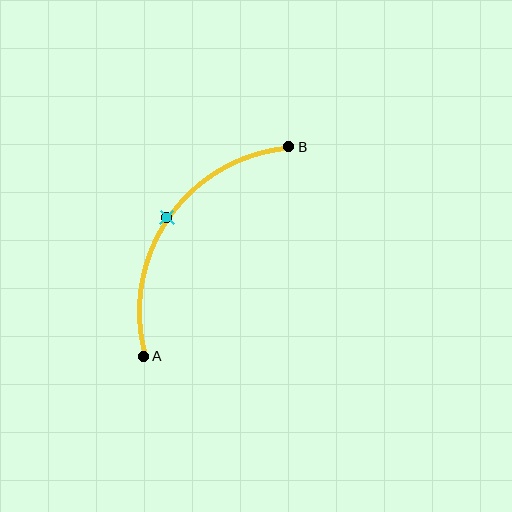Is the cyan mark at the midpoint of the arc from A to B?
Yes. The cyan mark lies on the arc at equal arc-length from both A and B — it is the arc midpoint.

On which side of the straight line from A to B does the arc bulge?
The arc bulges above and to the left of the straight line connecting A and B.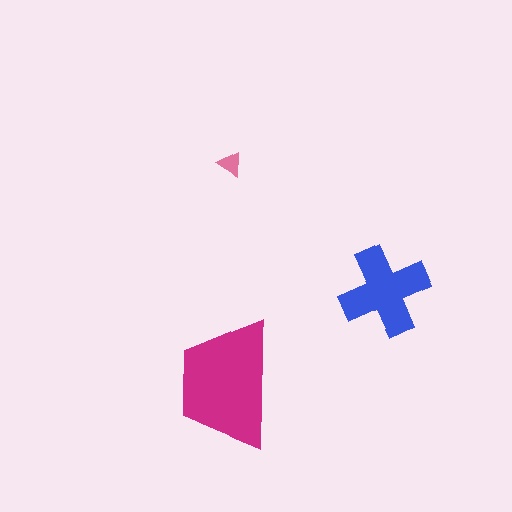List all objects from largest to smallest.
The magenta trapezoid, the blue cross, the pink triangle.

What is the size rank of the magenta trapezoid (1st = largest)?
1st.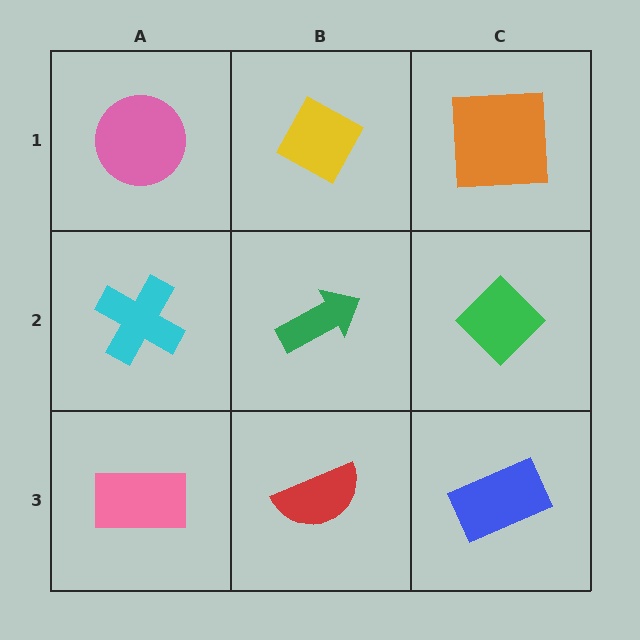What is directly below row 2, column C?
A blue rectangle.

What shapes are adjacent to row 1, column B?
A green arrow (row 2, column B), a pink circle (row 1, column A), an orange square (row 1, column C).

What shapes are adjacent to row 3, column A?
A cyan cross (row 2, column A), a red semicircle (row 3, column B).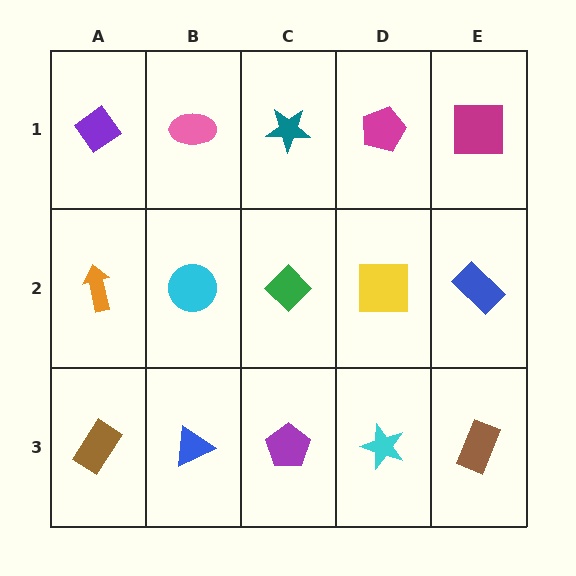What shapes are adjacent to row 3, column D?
A yellow square (row 2, column D), a purple pentagon (row 3, column C), a brown rectangle (row 3, column E).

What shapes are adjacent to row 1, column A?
An orange arrow (row 2, column A), a pink ellipse (row 1, column B).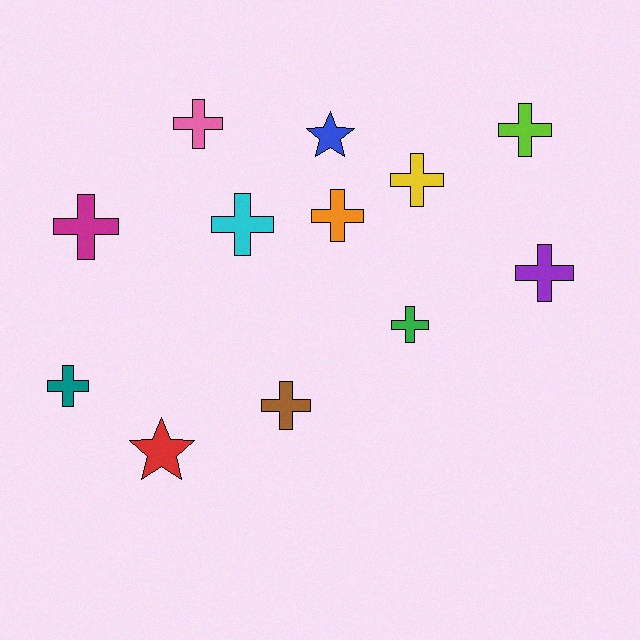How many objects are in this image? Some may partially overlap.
There are 12 objects.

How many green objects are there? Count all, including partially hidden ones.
There is 1 green object.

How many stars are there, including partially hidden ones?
There are 2 stars.